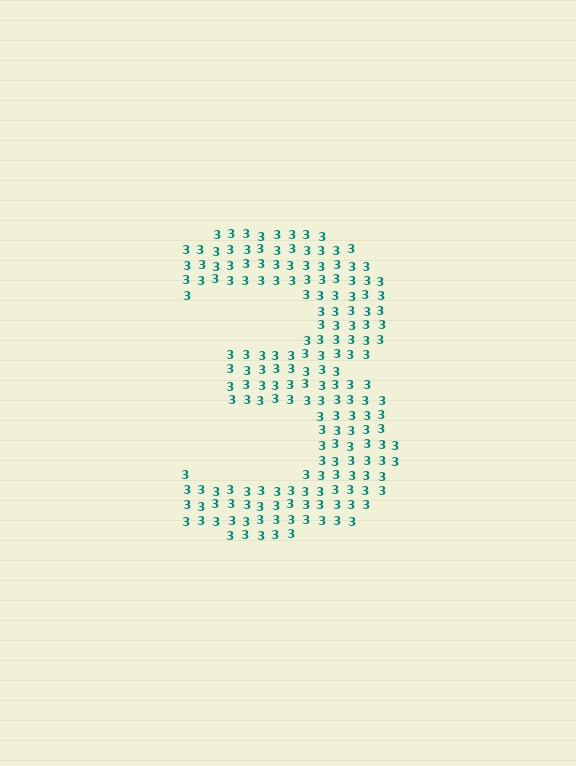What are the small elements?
The small elements are digit 3's.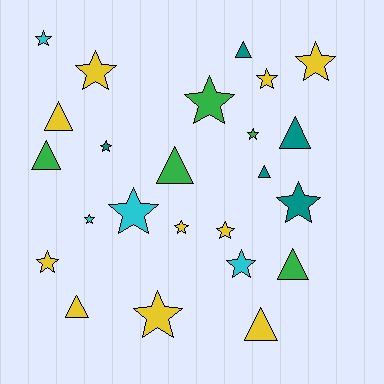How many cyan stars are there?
There are 4 cyan stars.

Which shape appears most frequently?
Star, with 15 objects.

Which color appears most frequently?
Yellow, with 10 objects.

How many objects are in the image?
There are 24 objects.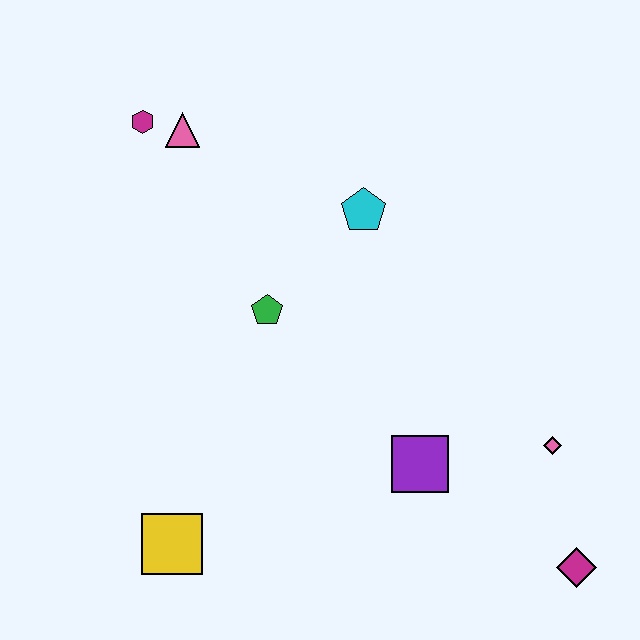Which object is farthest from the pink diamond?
The magenta hexagon is farthest from the pink diamond.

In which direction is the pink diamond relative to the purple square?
The pink diamond is to the right of the purple square.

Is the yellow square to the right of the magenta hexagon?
Yes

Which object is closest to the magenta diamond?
The pink diamond is closest to the magenta diamond.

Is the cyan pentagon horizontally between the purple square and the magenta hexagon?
Yes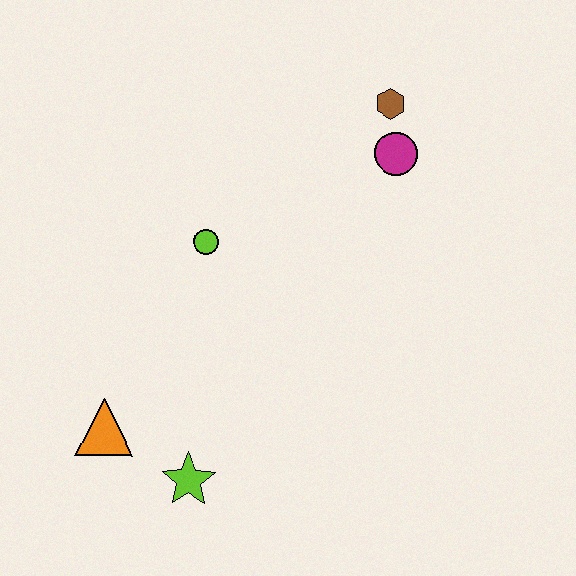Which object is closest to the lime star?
The orange triangle is closest to the lime star.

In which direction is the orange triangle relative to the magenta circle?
The orange triangle is to the left of the magenta circle.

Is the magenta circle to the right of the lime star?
Yes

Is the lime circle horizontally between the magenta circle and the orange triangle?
Yes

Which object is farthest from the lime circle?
The lime star is farthest from the lime circle.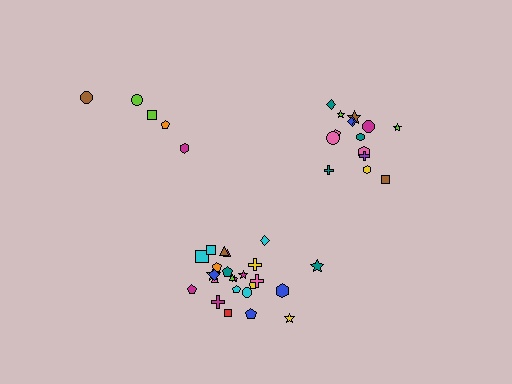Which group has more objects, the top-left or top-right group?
The top-right group.